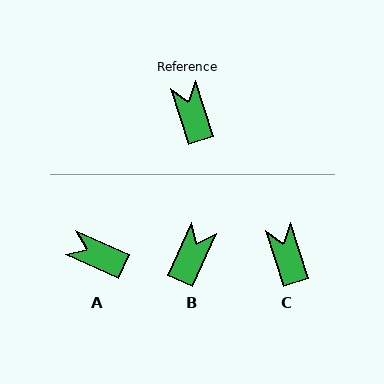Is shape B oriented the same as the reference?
No, it is off by about 42 degrees.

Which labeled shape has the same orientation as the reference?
C.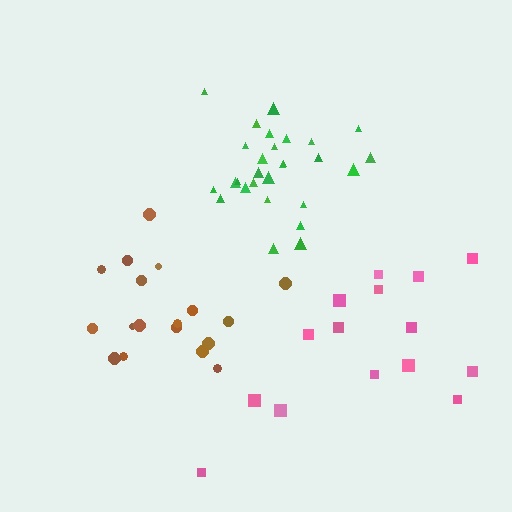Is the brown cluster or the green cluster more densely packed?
Green.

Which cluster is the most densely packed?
Green.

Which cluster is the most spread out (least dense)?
Pink.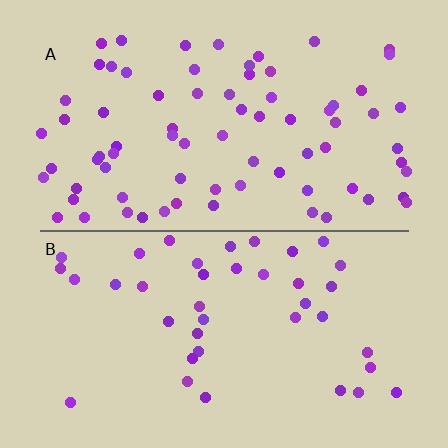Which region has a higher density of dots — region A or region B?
A (the top).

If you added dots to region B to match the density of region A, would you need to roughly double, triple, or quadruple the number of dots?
Approximately double.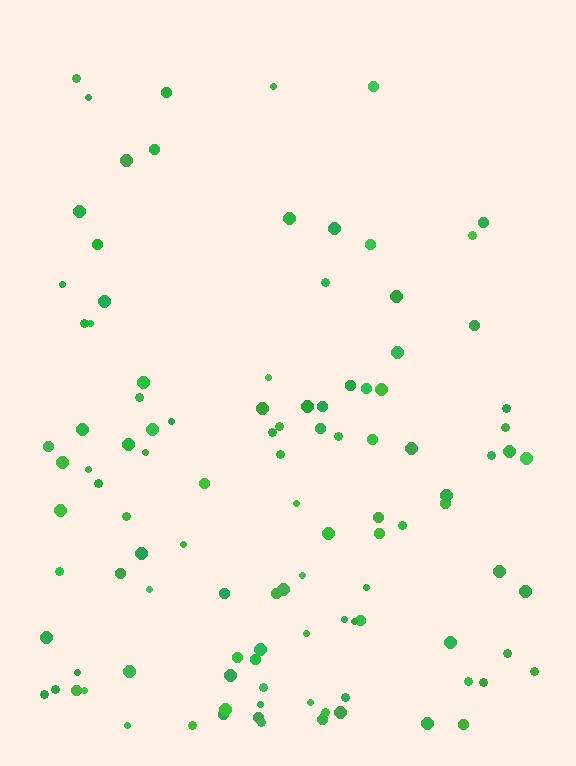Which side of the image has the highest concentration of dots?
The bottom.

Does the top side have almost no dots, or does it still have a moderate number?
Still a moderate number, just noticeably fewer than the bottom.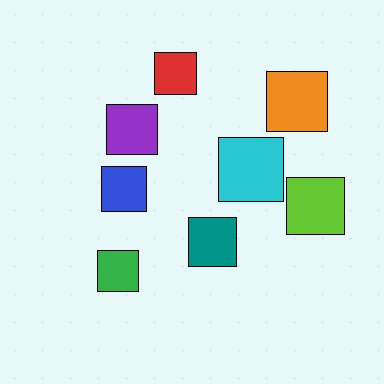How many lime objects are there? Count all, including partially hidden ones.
There is 1 lime object.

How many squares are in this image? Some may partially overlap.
There are 8 squares.